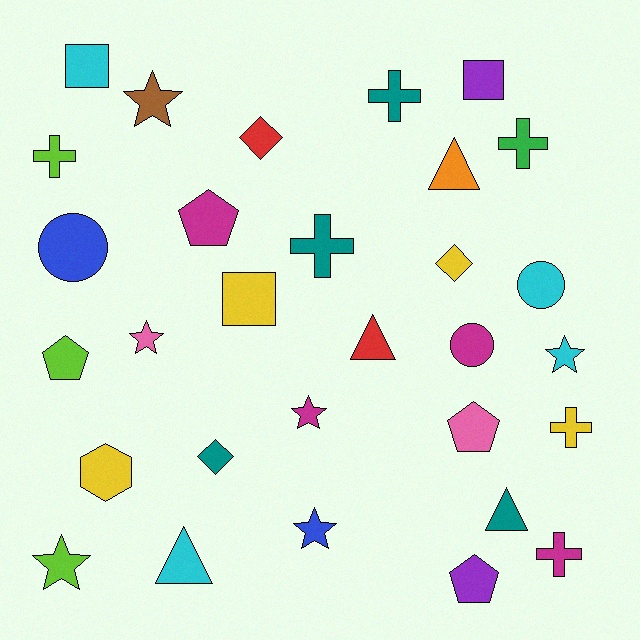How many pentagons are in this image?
There are 4 pentagons.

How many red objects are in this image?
There are 2 red objects.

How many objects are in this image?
There are 30 objects.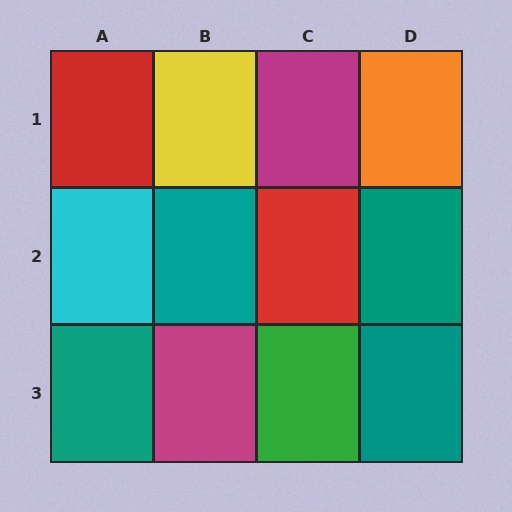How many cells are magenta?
2 cells are magenta.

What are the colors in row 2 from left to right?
Cyan, teal, red, teal.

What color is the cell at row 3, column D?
Teal.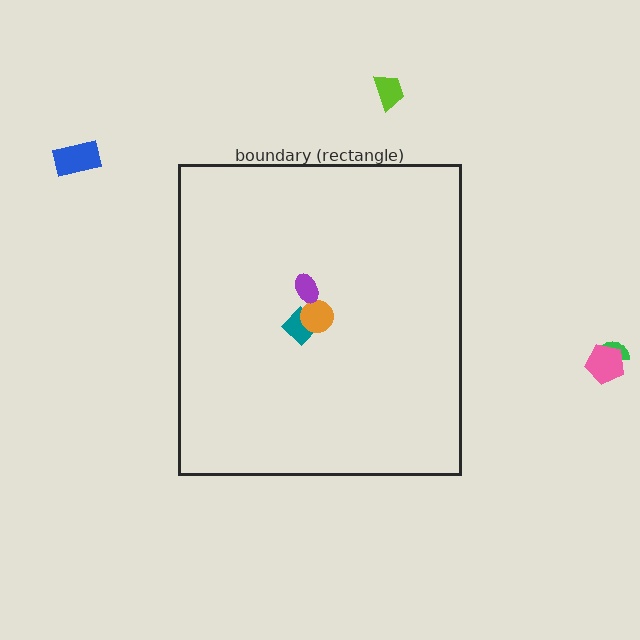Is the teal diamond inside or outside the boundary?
Inside.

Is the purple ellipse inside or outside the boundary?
Inside.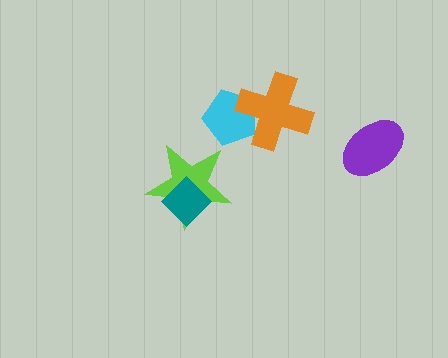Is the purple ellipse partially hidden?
No, no other shape covers it.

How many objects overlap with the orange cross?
1 object overlaps with the orange cross.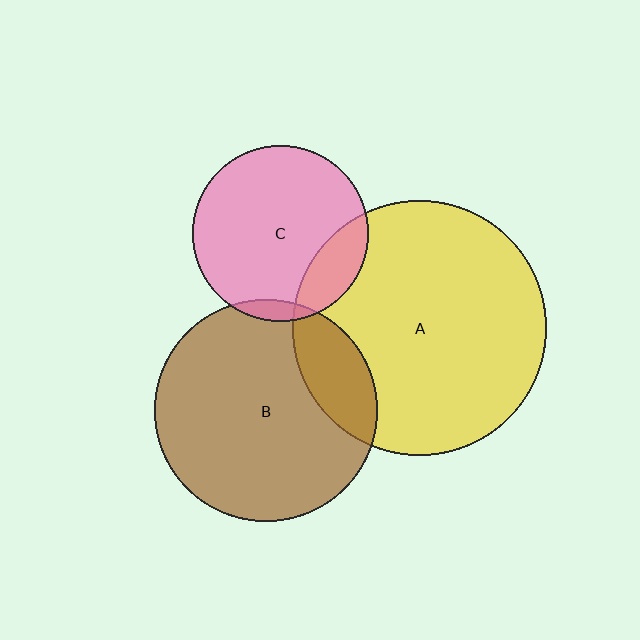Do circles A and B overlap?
Yes.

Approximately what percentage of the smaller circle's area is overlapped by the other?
Approximately 20%.